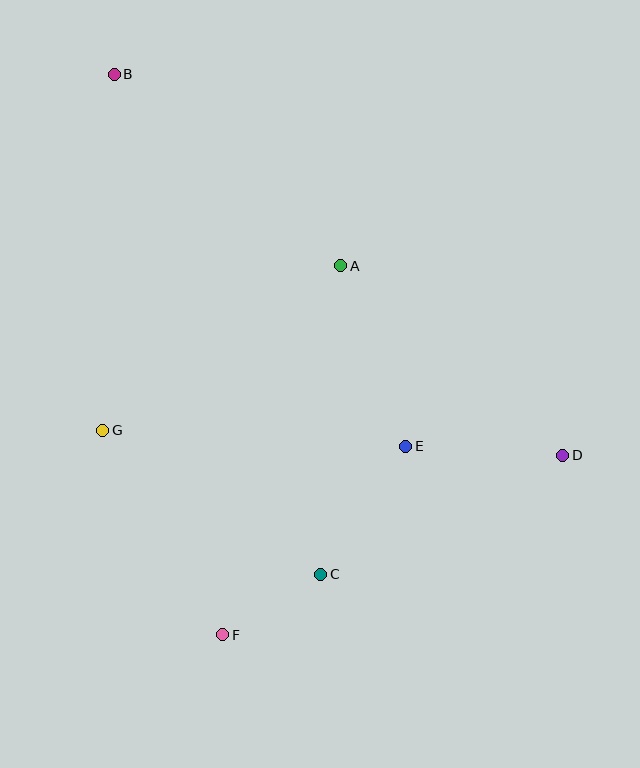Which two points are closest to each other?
Points C and F are closest to each other.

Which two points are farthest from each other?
Points B and D are farthest from each other.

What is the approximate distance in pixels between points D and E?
The distance between D and E is approximately 157 pixels.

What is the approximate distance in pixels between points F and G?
The distance between F and G is approximately 237 pixels.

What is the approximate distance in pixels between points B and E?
The distance between B and E is approximately 473 pixels.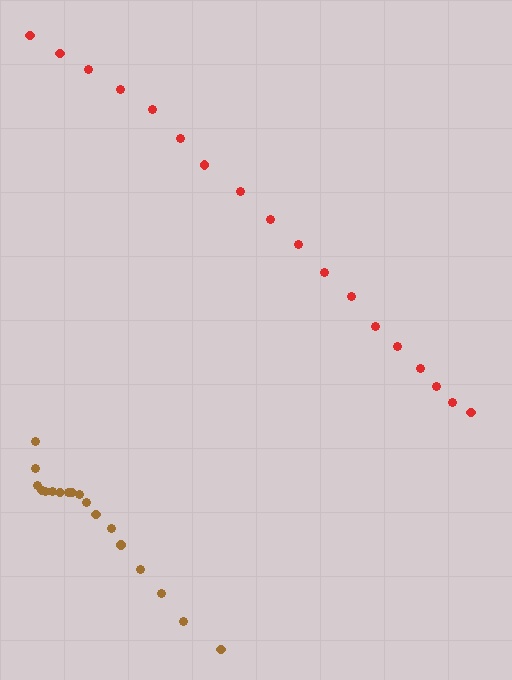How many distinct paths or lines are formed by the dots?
There are 2 distinct paths.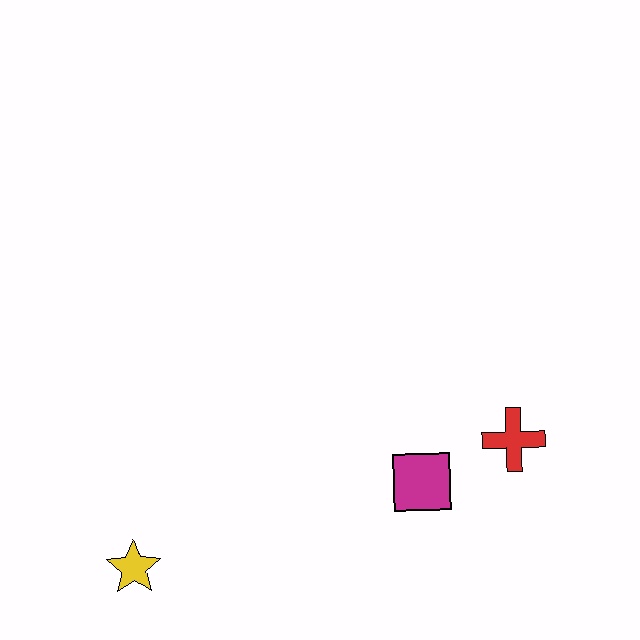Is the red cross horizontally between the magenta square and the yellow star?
No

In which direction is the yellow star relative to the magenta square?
The yellow star is to the left of the magenta square.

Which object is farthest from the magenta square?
The yellow star is farthest from the magenta square.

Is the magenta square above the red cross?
No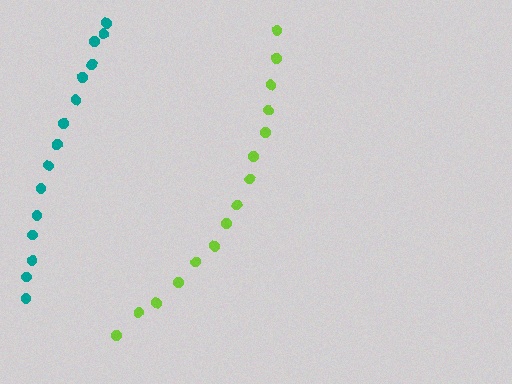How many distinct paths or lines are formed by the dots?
There are 2 distinct paths.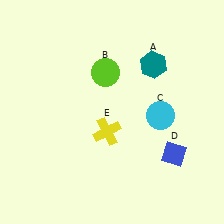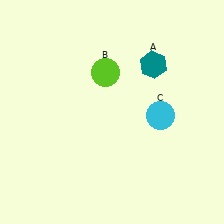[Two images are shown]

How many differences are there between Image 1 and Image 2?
There are 2 differences between the two images.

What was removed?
The yellow cross (E), the blue diamond (D) were removed in Image 2.